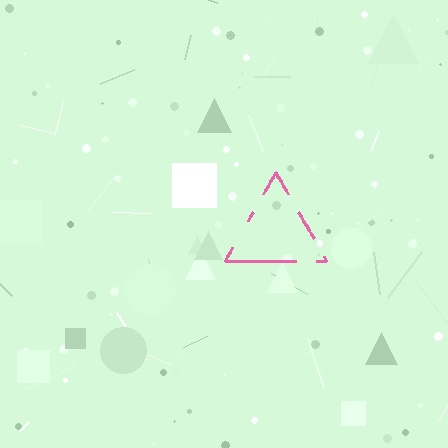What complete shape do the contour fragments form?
The contour fragments form a triangle.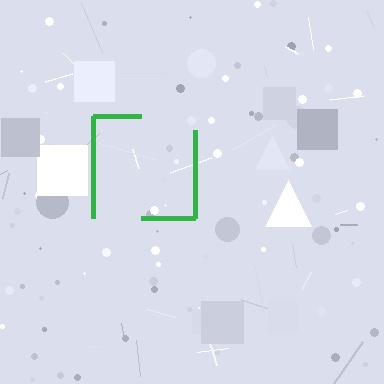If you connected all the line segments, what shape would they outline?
They would outline a square.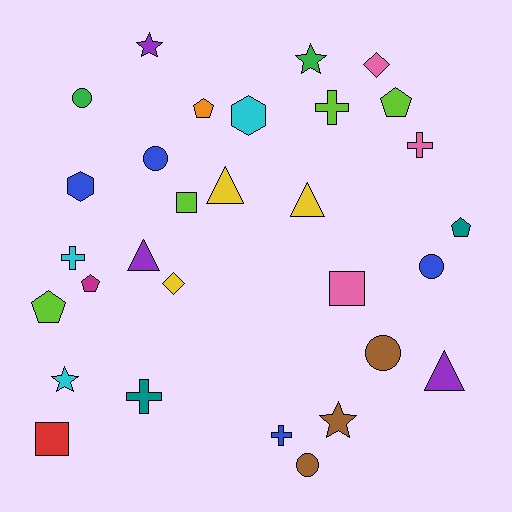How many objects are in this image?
There are 30 objects.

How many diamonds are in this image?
There are 2 diamonds.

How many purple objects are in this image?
There are 3 purple objects.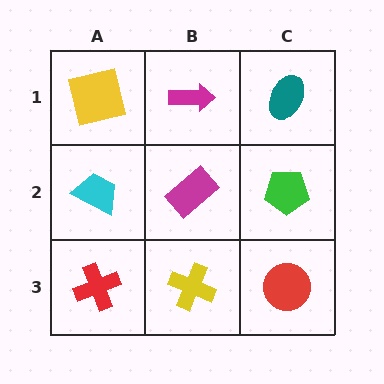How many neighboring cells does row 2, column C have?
3.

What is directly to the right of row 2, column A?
A magenta rectangle.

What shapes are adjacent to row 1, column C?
A green pentagon (row 2, column C), a magenta arrow (row 1, column B).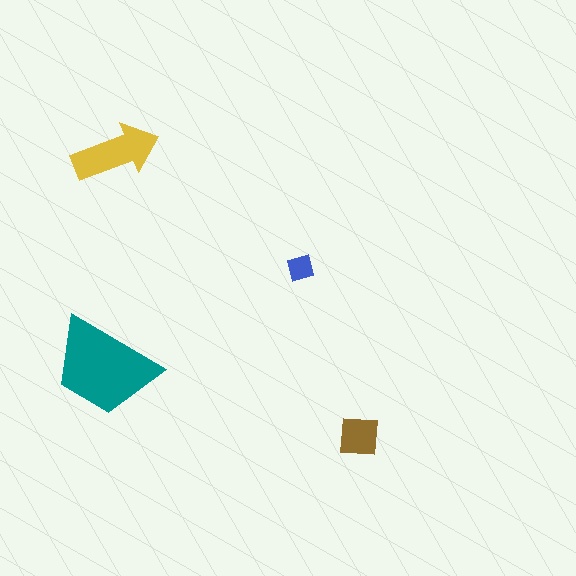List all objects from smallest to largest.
The blue square, the brown square, the yellow arrow, the teal trapezoid.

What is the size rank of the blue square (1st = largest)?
4th.